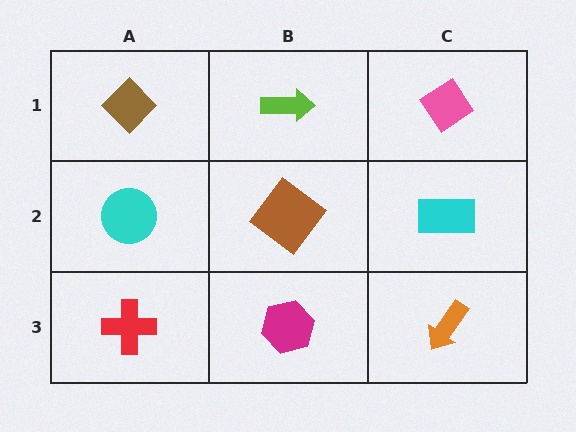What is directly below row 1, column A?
A cyan circle.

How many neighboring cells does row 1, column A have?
2.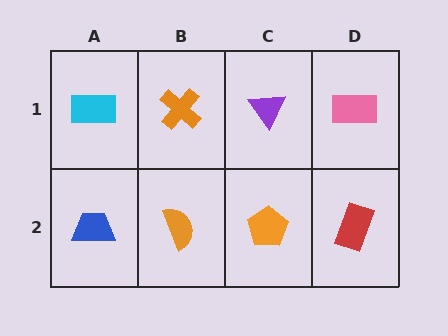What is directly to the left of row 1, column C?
An orange cross.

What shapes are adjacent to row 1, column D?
A red rectangle (row 2, column D), a purple triangle (row 1, column C).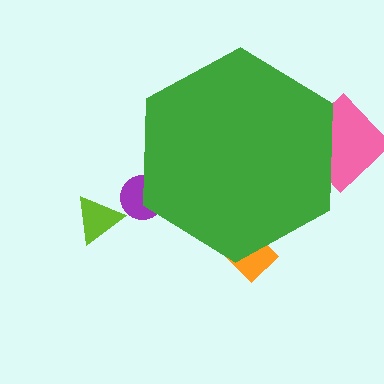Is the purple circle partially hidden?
Yes, the purple circle is partially hidden behind the green hexagon.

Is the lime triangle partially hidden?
No, the lime triangle is fully visible.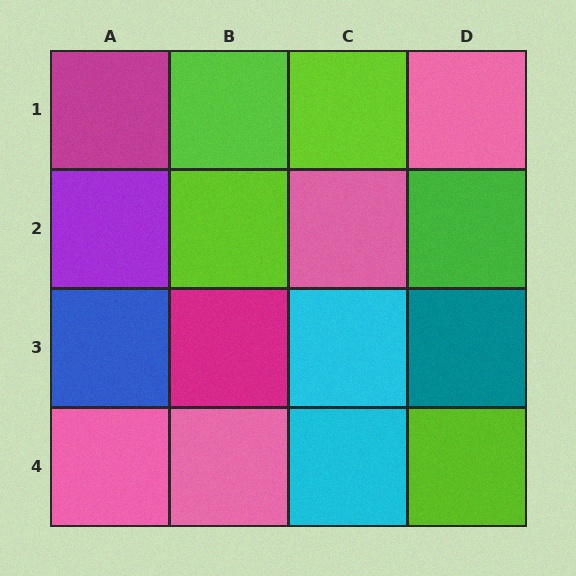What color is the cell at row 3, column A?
Blue.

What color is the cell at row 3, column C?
Cyan.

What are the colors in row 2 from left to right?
Purple, lime, pink, green.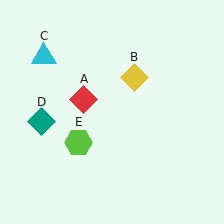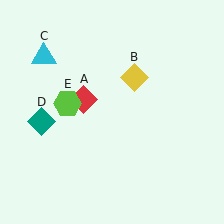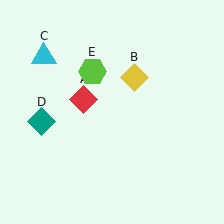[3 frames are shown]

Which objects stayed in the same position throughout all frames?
Red diamond (object A) and yellow diamond (object B) and cyan triangle (object C) and teal diamond (object D) remained stationary.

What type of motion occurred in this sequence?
The lime hexagon (object E) rotated clockwise around the center of the scene.